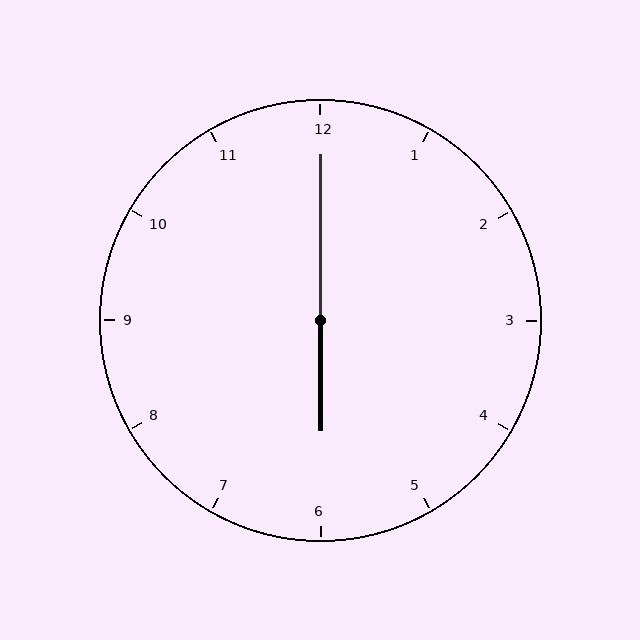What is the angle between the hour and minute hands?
Approximately 180 degrees.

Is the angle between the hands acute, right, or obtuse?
It is obtuse.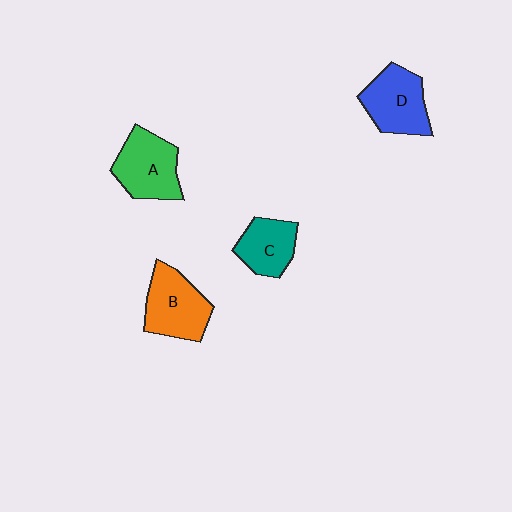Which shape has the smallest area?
Shape C (teal).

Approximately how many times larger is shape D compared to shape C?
Approximately 1.3 times.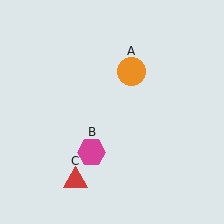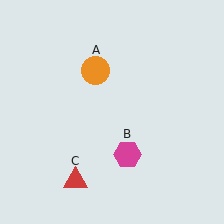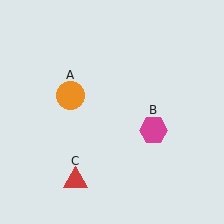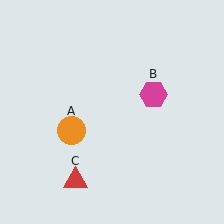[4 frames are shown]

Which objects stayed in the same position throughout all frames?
Red triangle (object C) remained stationary.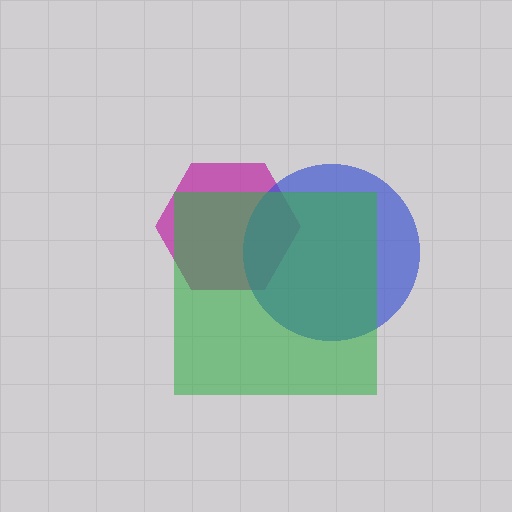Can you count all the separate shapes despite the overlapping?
Yes, there are 3 separate shapes.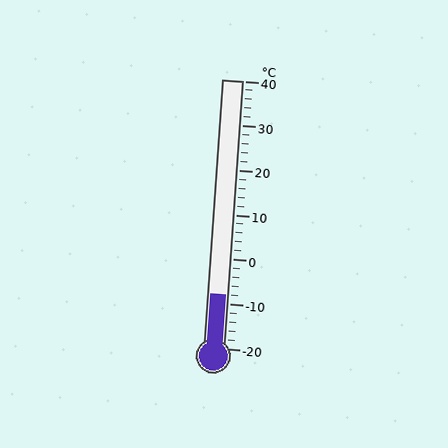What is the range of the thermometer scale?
The thermometer scale ranges from -20°C to 40°C.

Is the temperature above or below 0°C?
The temperature is below 0°C.